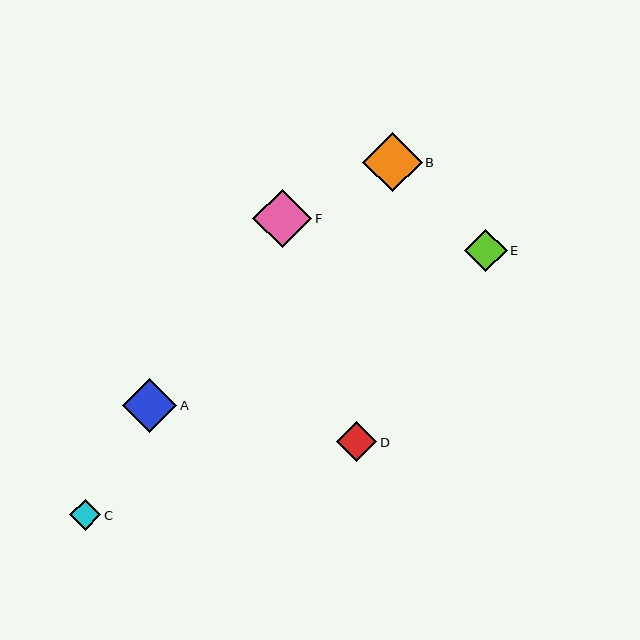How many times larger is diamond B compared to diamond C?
Diamond B is approximately 1.9 times the size of diamond C.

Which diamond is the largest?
Diamond B is the largest with a size of approximately 59 pixels.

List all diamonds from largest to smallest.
From largest to smallest: B, F, A, E, D, C.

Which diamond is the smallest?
Diamond C is the smallest with a size of approximately 31 pixels.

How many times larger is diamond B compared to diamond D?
Diamond B is approximately 1.5 times the size of diamond D.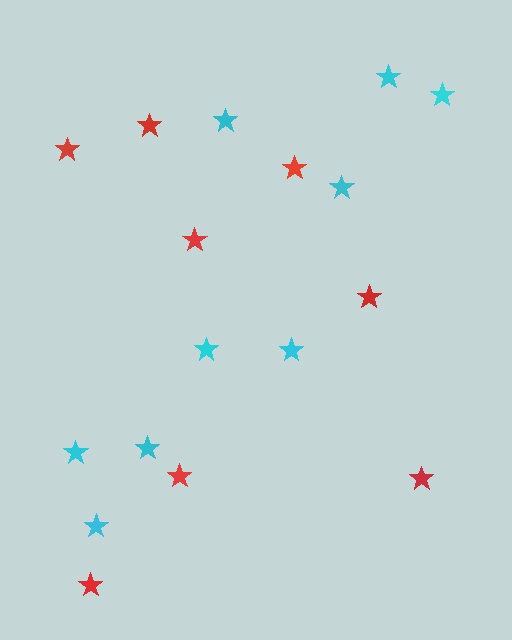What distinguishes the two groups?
There are 2 groups: one group of cyan stars (9) and one group of red stars (8).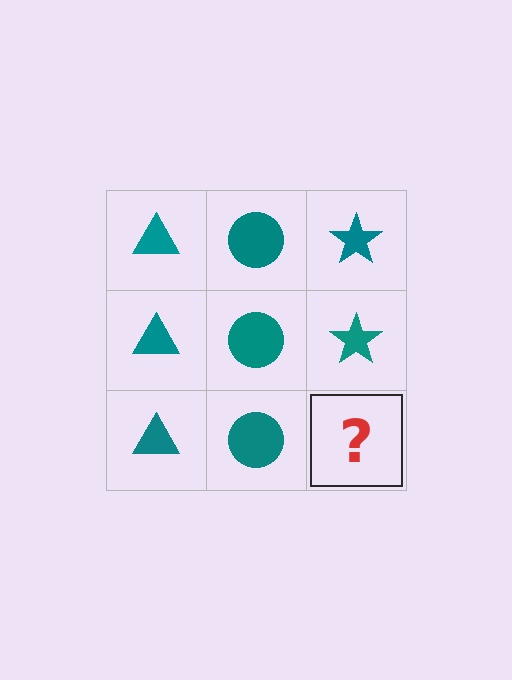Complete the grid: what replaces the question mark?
The question mark should be replaced with a teal star.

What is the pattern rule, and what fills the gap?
The rule is that each column has a consistent shape. The gap should be filled with a teal star.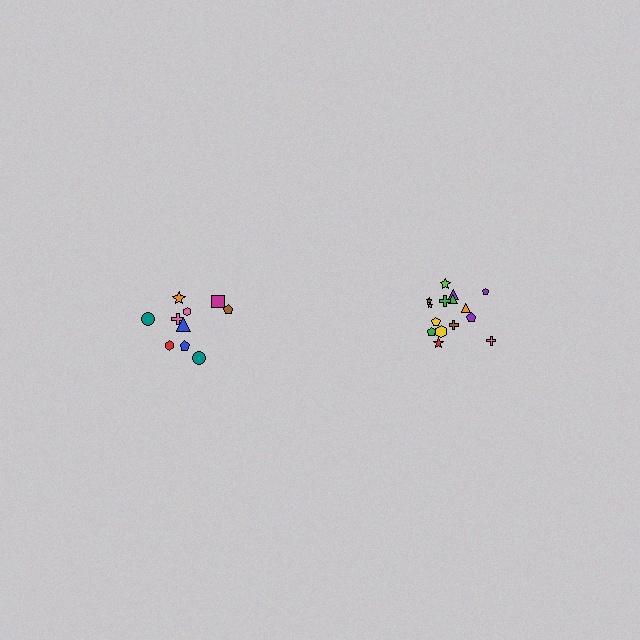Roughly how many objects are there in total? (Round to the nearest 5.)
Roughly 25 objects in total.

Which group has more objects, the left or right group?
The right group.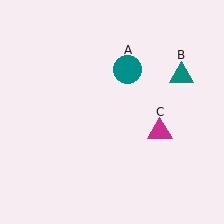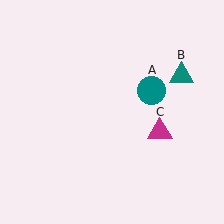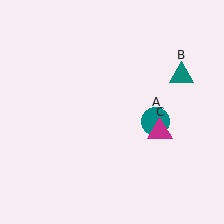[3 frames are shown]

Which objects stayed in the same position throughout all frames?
Teal triangle (object B) and magenta triangle (object C) remained stationary.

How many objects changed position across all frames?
1 object changed position: teal circle (object A).